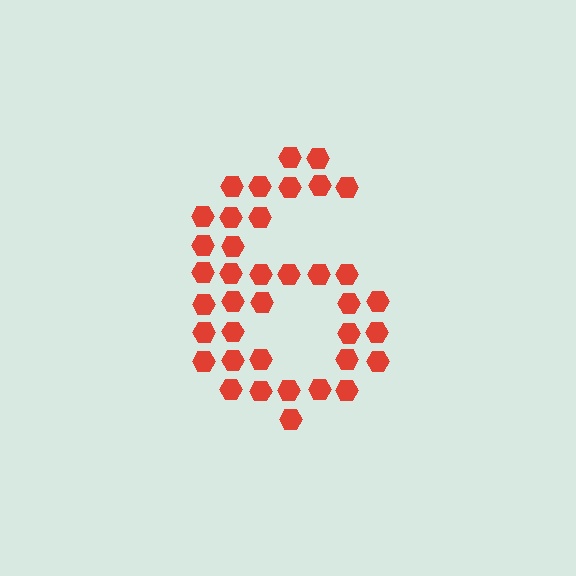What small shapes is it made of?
It is made of small hexagons.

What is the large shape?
The large shape is the digit 6.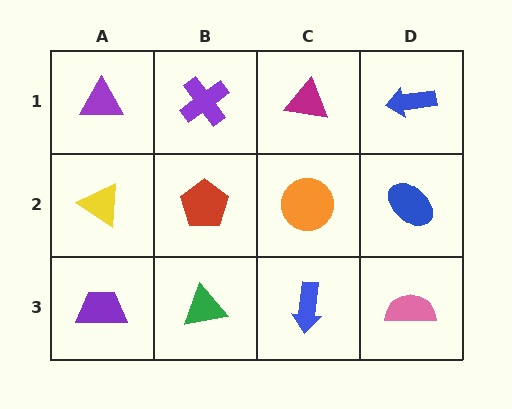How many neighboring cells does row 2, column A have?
3.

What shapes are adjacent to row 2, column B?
A purple cross (row 1, column B), a green triangle (row 3, column B), a yellow triangle (row 2, column A), an orange circle (row 2, column C).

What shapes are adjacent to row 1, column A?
A yellow triangle (row 2, column A), a purple cross (row 1, column B).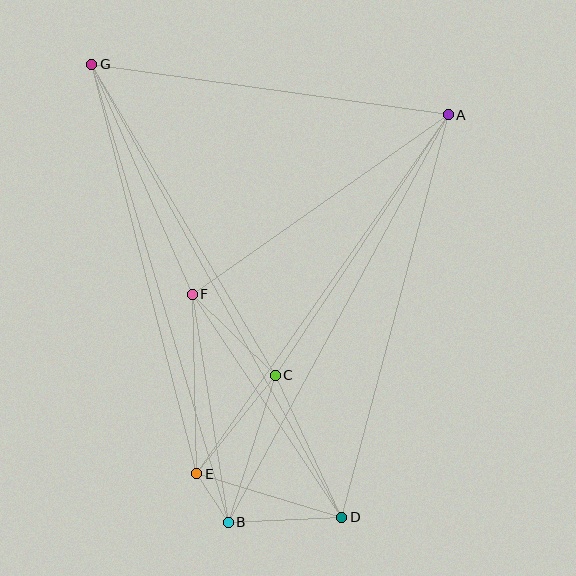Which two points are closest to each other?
Points B and E are closest to each other.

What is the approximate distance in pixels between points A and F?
The distance between A and F is approximately 313 pixels.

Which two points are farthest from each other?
Points D and G are farthest from each other.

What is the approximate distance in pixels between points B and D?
The distance between B and D is approximately 114 pixels.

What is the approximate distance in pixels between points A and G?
The distance between A and G is approximately 360 pixels.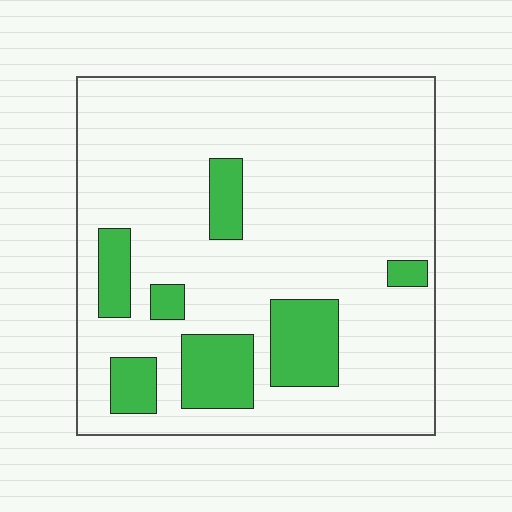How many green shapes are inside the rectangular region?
7.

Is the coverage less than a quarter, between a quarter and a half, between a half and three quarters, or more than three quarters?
Less than a quarter.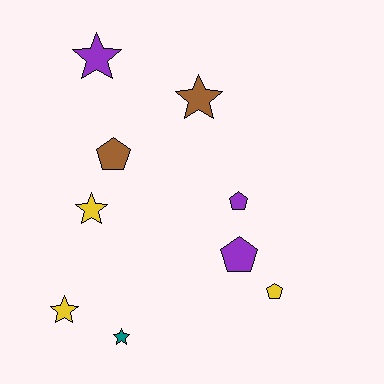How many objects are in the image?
There are 9 objects.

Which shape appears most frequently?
Star, with 5 objects.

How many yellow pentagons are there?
There is 1 yellow pentagon.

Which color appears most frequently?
Yellow, with 3 objects.